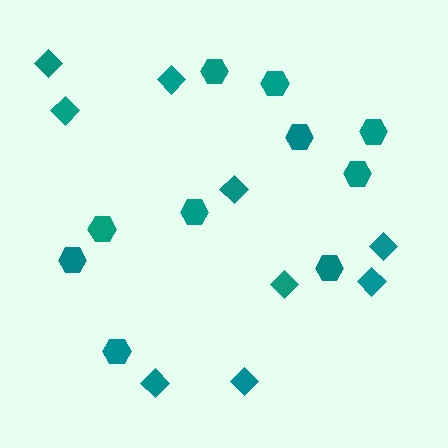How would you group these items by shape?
There are 2 groups: one group of diamonds (9) and one group of hexagons (10).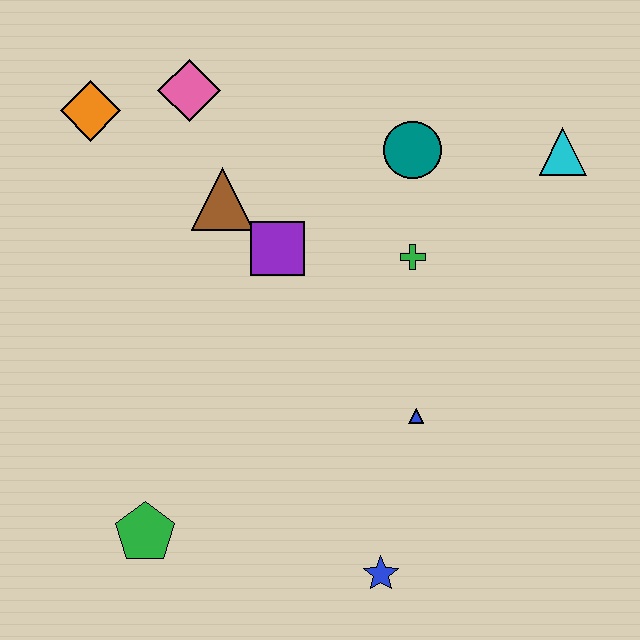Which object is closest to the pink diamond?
The orange diamond is closest to the pink diamond.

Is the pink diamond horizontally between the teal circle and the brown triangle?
No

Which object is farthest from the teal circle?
The green pentagon is farthest from the teal circle.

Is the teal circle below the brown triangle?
No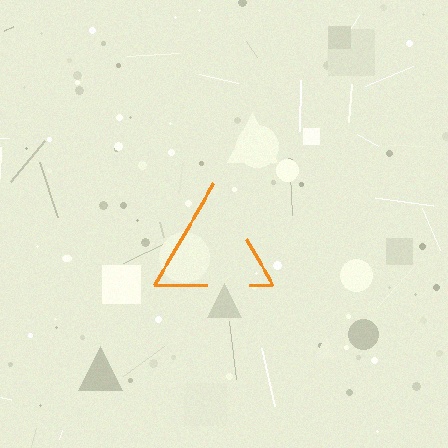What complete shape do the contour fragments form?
The contour fragments form a triangle.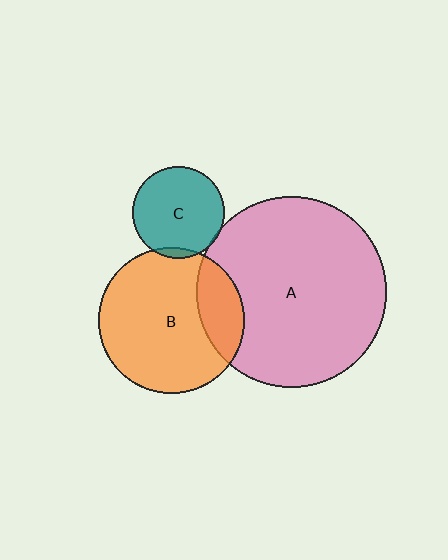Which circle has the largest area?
Circle A (pink).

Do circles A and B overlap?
Yes.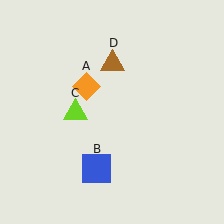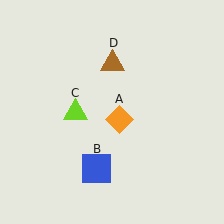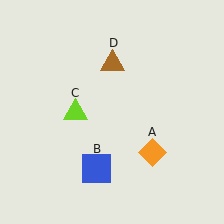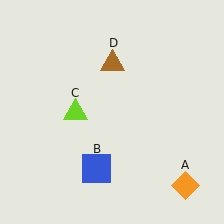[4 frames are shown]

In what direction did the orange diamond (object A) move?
The orange diamond (object A) moved down and to the right.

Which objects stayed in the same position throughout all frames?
Blue square (object B) and lime triangle (object C) and brown triangle (object D) remained stationary.